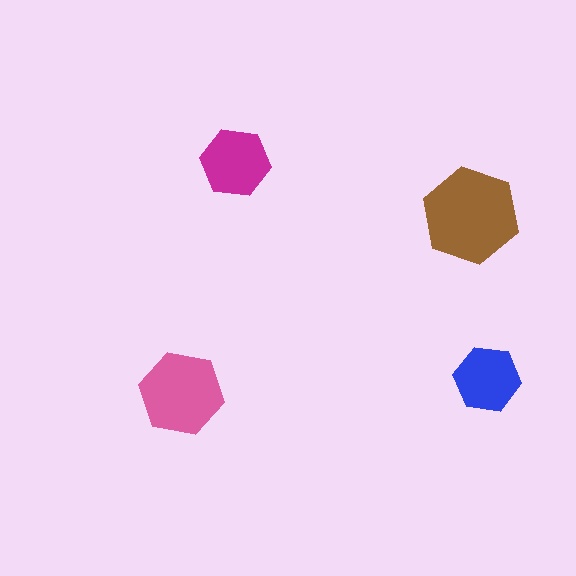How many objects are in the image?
There are 4 objects in the image.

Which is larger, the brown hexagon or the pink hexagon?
The brown one.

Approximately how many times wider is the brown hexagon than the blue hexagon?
About 1.5 times wider.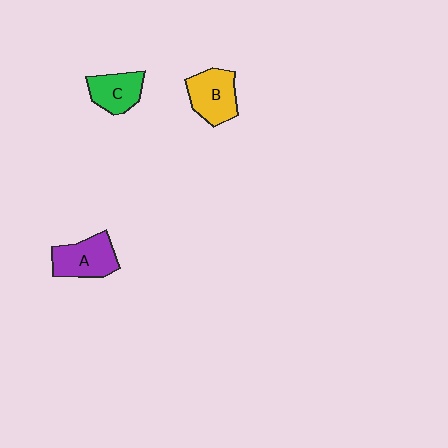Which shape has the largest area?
Shape A (purple).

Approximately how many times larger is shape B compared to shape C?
Approximately 1.2 times.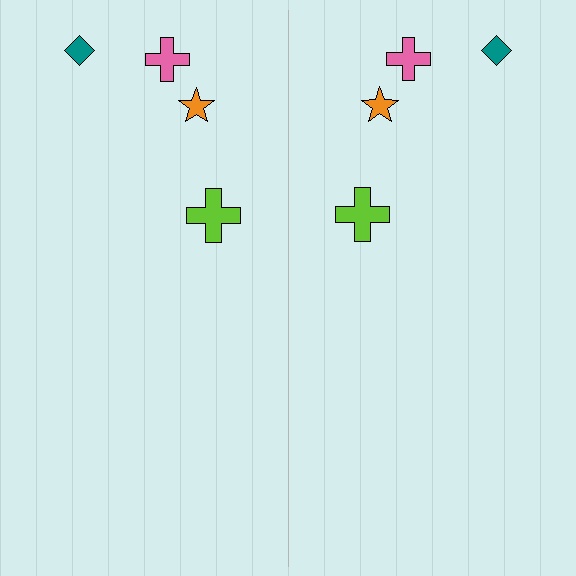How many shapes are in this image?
There are 8 shapes in this image.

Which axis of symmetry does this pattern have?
The pattern has a vertical axis of symmetry running through the center of the image.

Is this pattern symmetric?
Yes, this pattern has bilateral (reflection) symmetry.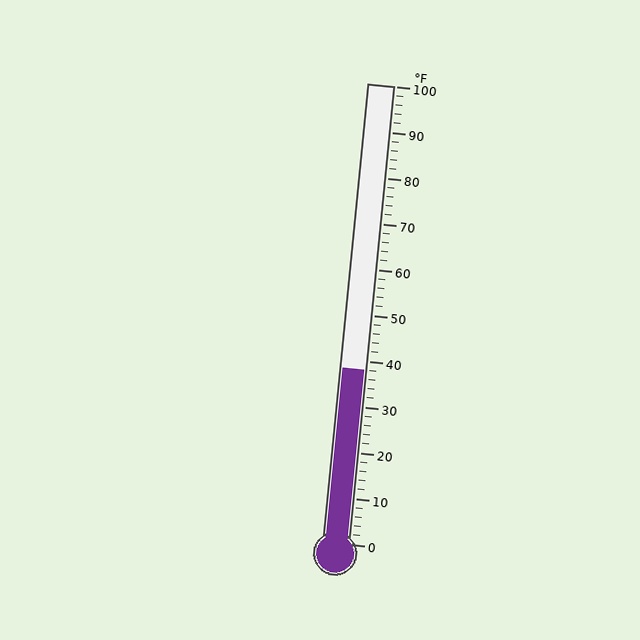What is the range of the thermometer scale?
The thermometer scale ranges from 0°F to 100°F.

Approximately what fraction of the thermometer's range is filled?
The thermometer is filled to approximately 40% of its range.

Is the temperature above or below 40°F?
The temperature is below 40°F.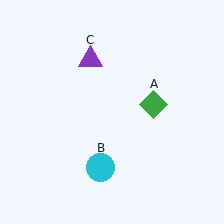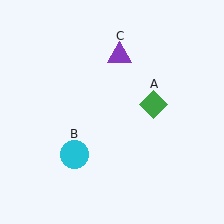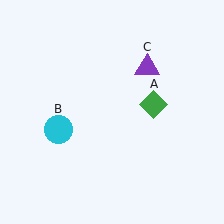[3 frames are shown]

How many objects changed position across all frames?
2 objects changed position: cyan circle (object B), purple triangle (object C).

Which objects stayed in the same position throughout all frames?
Green diamond (object A) remained stationary.